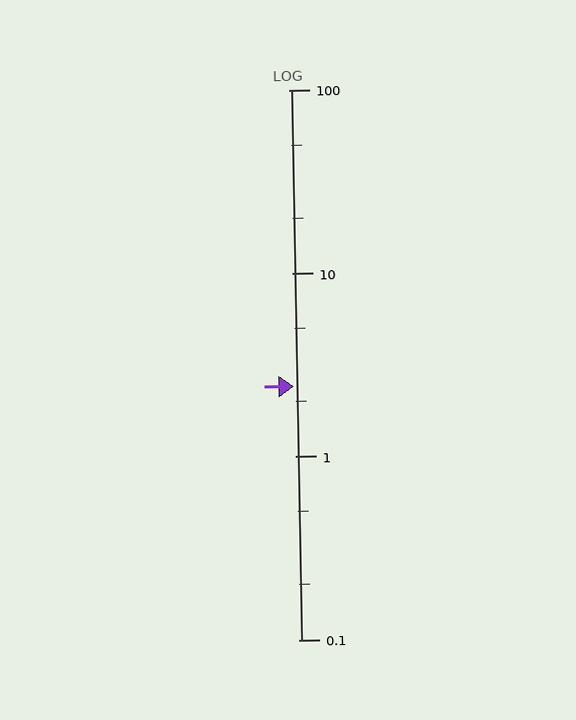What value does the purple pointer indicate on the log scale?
The pointer indicates approximately 2.4.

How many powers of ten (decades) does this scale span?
The scale spans 3 decades, from 0.1 to 100.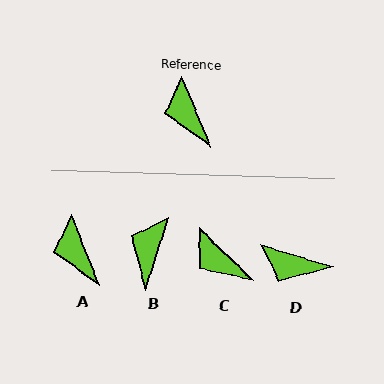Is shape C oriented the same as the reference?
No, it is off by about 24 degrees.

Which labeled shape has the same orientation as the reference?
A.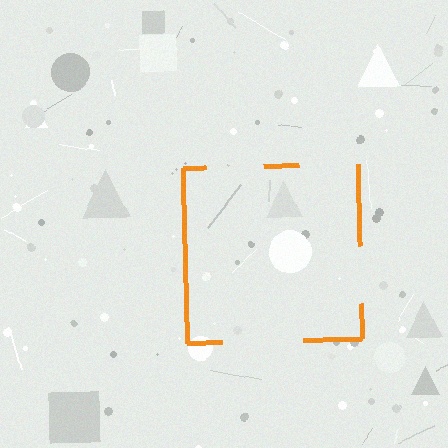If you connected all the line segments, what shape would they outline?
They would outline a square.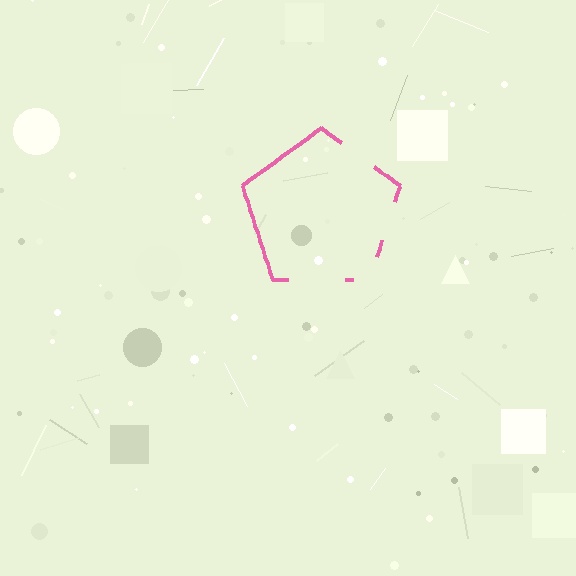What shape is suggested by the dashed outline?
The dashed outline suggests a pentagon.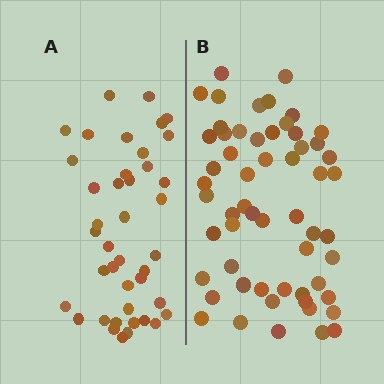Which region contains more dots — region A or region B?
Region B (the right region) has more dots.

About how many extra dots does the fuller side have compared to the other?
Region B has approximately 15 more dots than region A.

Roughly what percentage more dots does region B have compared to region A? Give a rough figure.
About 40% more.